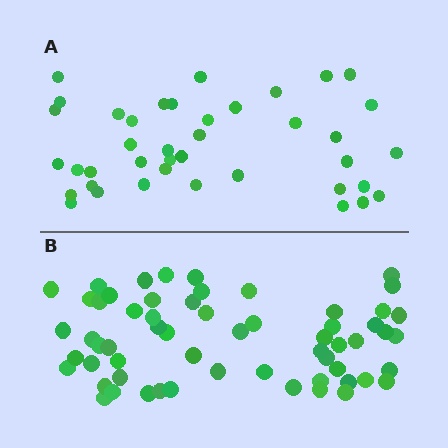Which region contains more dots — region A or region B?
Region B (the bottom region) has more dots.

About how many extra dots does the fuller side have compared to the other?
Region B has approximately 20 more dots than region A.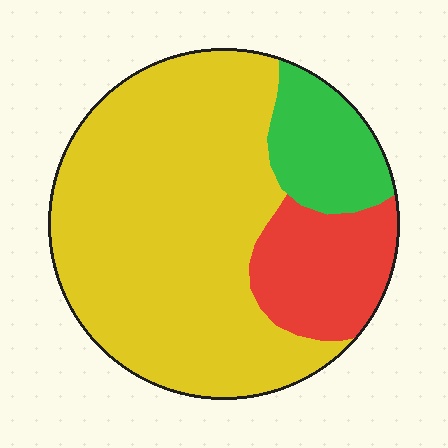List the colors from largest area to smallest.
From largest to smallest: yellow, red, green.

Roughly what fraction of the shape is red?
Red takes up about one sixth (1/6) of the shape.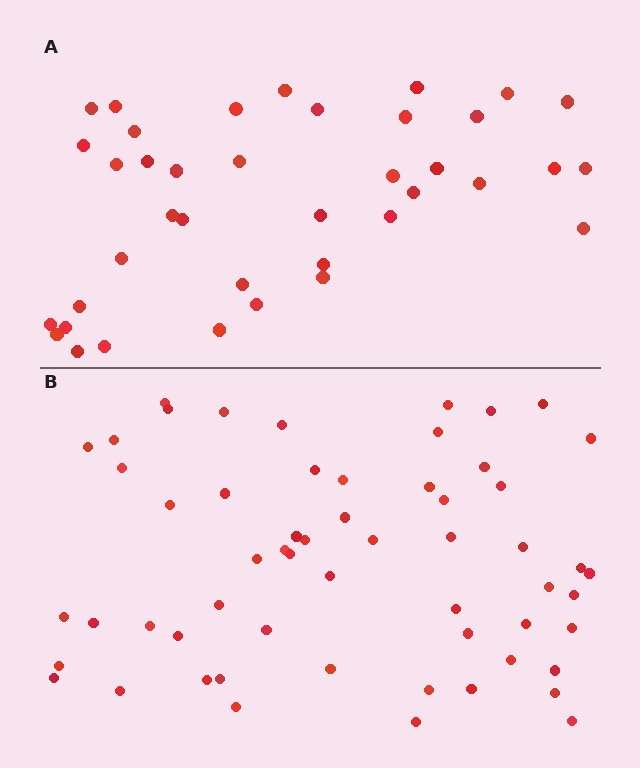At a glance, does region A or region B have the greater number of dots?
Region B (the bottom region) has more dots.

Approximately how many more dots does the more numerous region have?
Region B has approximately 20 more dots than region A.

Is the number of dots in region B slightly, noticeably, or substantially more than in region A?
Region B has substantially more. The ratio is roughly 1.5 to 1.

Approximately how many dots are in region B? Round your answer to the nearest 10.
About 60 dots. (The exact count is 58, which rounds to 60.)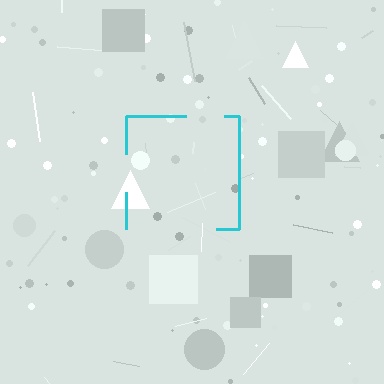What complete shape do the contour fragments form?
The contour fragments form a square.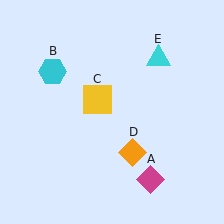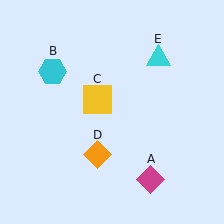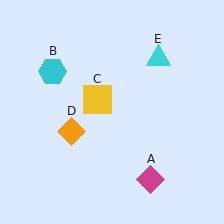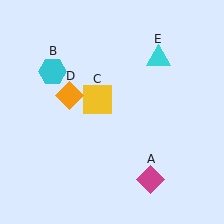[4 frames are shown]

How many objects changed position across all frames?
1 object changed position: orange diamond (object D).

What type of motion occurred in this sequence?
The orange diamond (object D) rotated clockwise around the center of the scene.